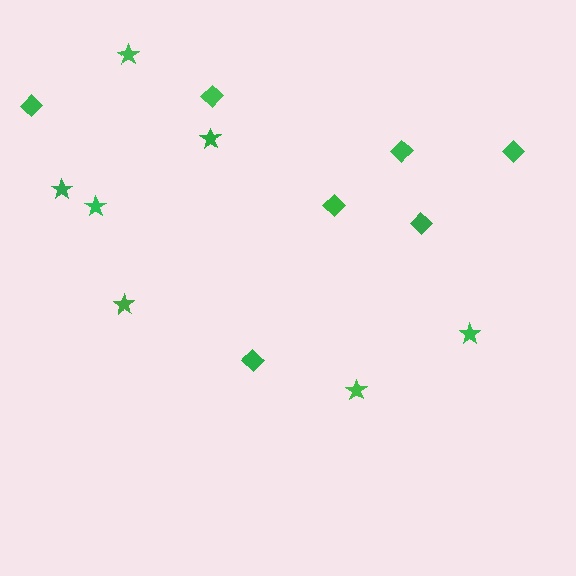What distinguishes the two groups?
There are 2 groups: one group of stars (7) and one group of diamonds (7).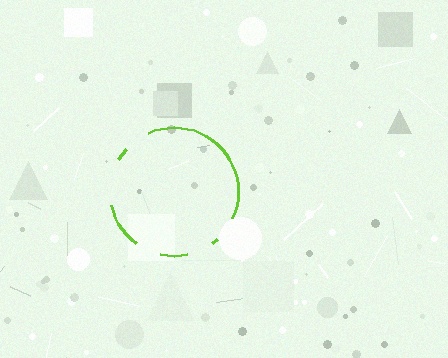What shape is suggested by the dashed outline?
The dashed outline suggests a circle.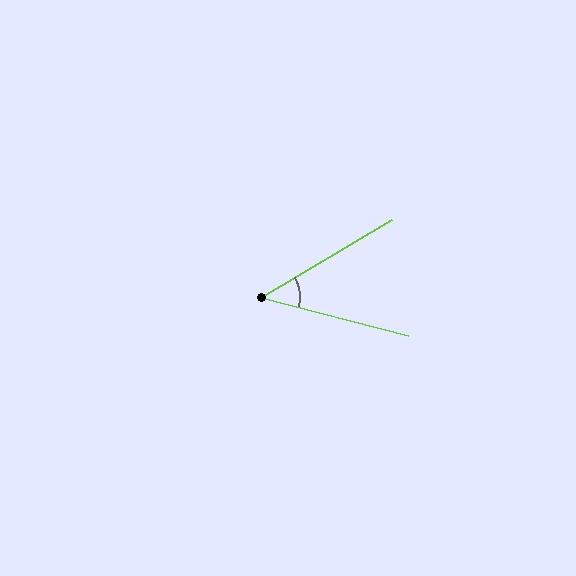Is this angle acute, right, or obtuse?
It is acute.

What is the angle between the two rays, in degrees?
Approximately 45 degrees.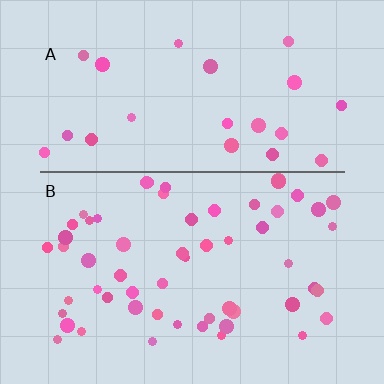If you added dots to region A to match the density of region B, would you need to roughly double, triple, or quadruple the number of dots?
Approximately double.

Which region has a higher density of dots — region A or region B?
B (the bottom).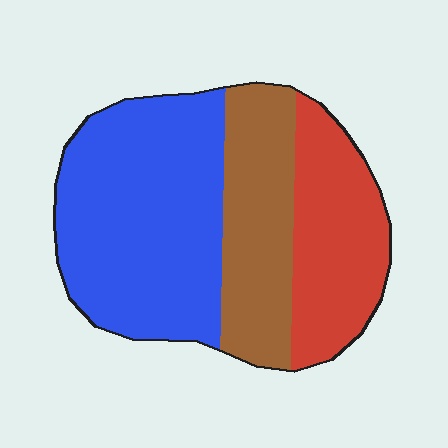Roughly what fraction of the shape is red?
Red covers about 25% of the shape.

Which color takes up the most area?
Blue, at roughly 50%.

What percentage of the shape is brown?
Brown covers roughly 25% of the shape.